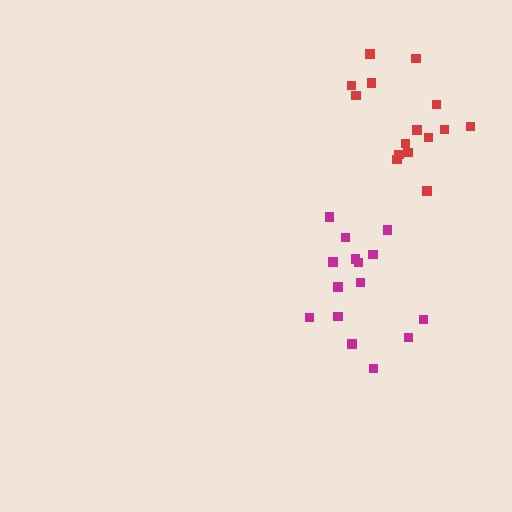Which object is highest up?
The red cluster is topmost.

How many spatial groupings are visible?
There are 2 spatial groupings.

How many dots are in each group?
Group 1: 15 dots, Group 2: 15 dots (30 total).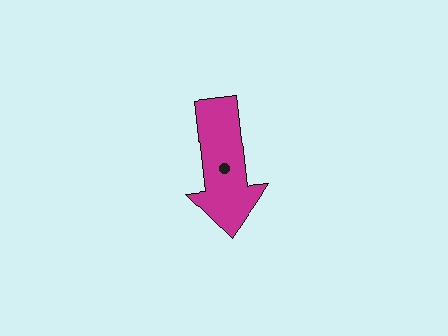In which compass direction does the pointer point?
South.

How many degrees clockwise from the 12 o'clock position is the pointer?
Approximately 174 degrees.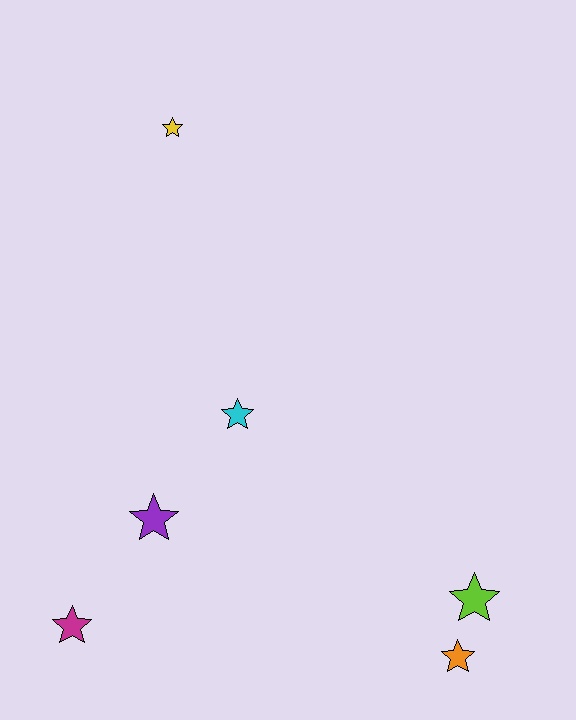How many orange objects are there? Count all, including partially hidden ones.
There is 1 orange object.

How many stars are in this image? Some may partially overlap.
There are 6 stars.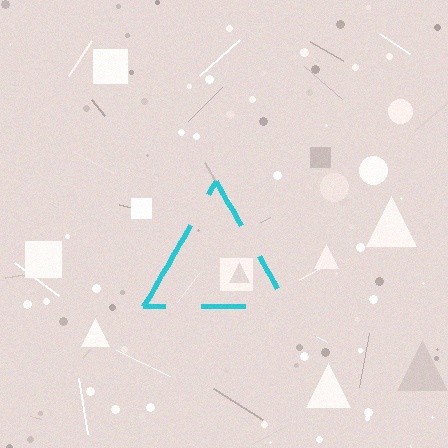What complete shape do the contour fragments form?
The contour fragments form a triangle.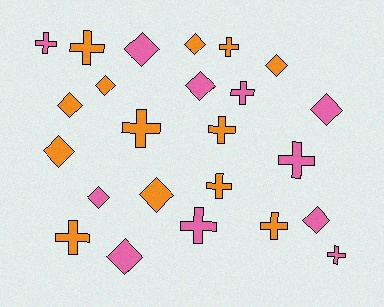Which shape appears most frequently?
Diamond, with 12 objects.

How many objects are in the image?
There are 24 objects.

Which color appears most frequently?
Orange, with 13 objects.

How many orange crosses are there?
There are 7 orange crosses.